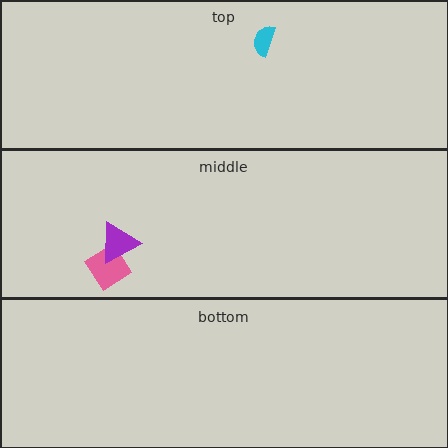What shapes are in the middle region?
The pink diamond, the purple triangle.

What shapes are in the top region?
The cyan semicircle.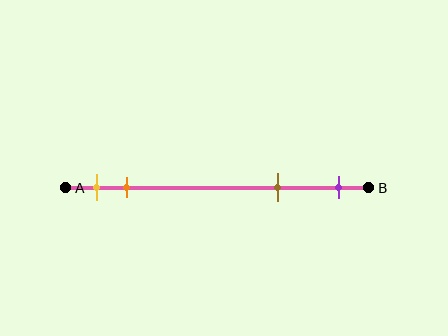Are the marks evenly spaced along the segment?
No, the marks are not evenly spaced.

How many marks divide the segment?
There are 4 marks dividing the segment.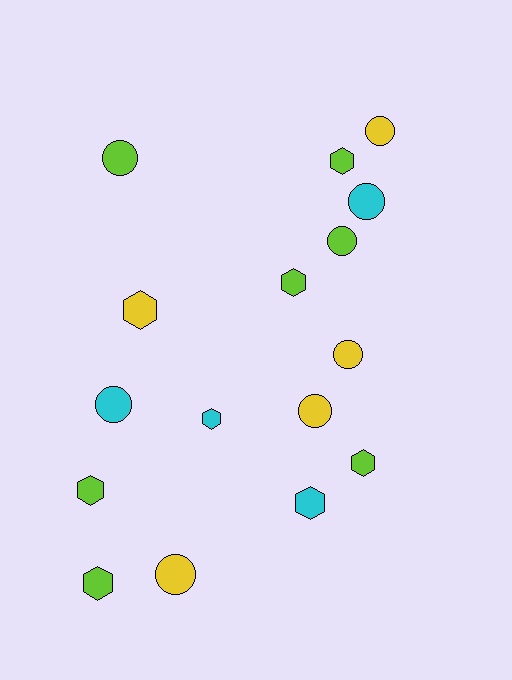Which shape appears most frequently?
Hexagon, with 8 objects.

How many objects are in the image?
There are 16 objects.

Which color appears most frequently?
Lime, with 7 objects.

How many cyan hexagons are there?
There are 2 cyan hexagons.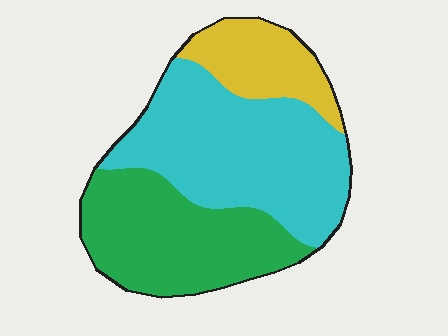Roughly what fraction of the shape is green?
Green takes up about three eighths (3/8) of the shape.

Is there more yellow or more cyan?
Cyan.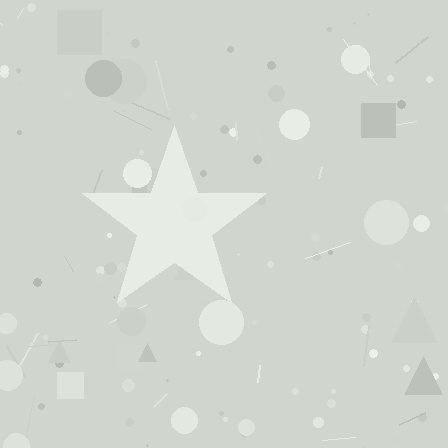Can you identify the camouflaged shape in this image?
The camouflaged shape is a star.